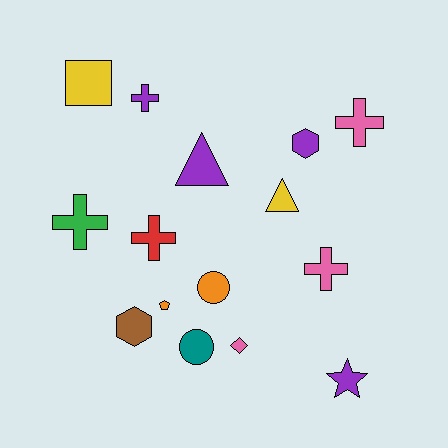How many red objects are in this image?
There is 1 red object.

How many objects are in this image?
There are 15 objects.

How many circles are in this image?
There are 2 circles.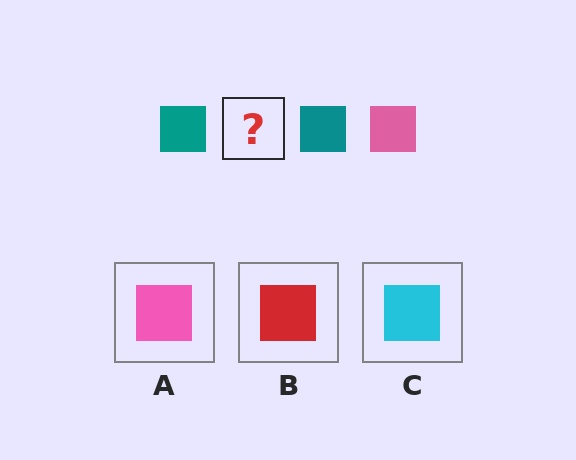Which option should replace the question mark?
Option A.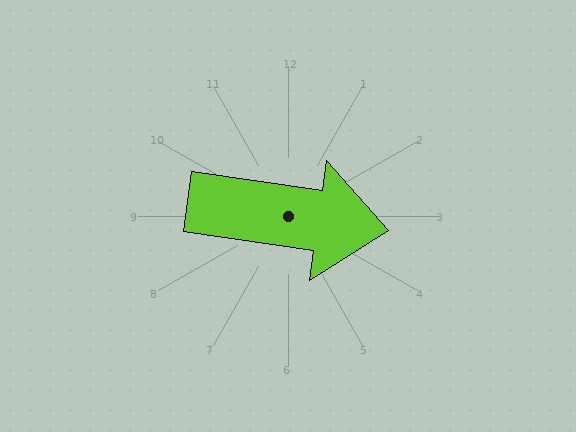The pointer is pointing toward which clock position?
Roughly 3 o'clock.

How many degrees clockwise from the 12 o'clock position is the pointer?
Approximately 98 degrees.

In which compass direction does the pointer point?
East.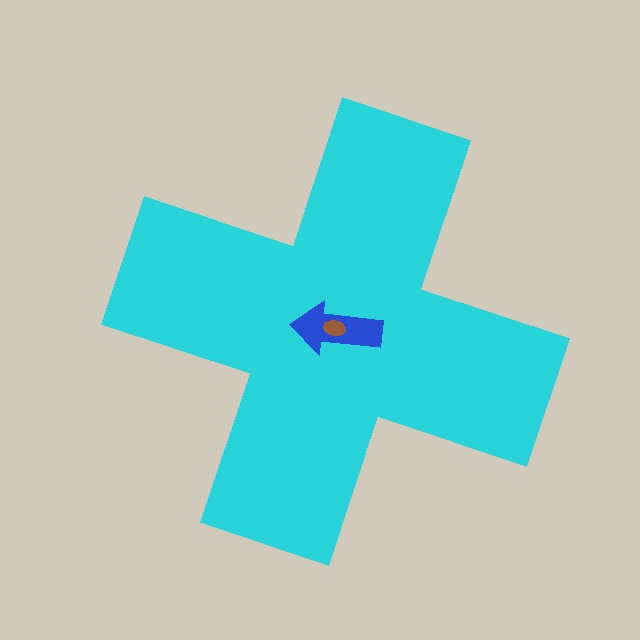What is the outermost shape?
The cyan cross.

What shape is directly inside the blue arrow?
The brown ellipse.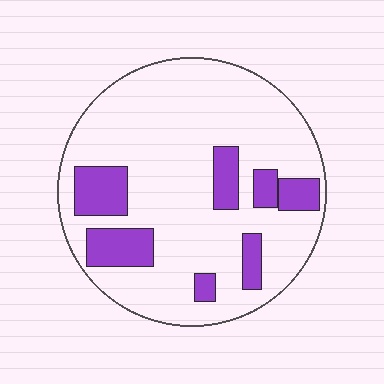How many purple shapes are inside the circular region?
7.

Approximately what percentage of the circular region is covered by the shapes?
Approximately 20%.